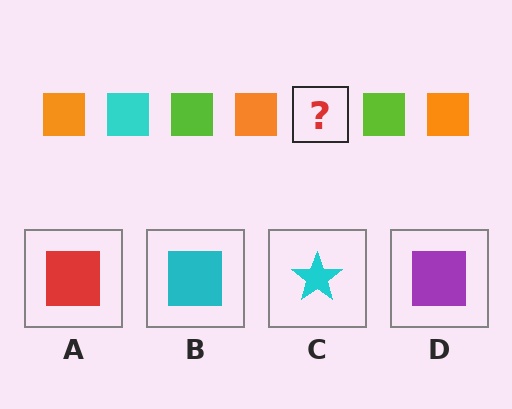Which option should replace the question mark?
Option B.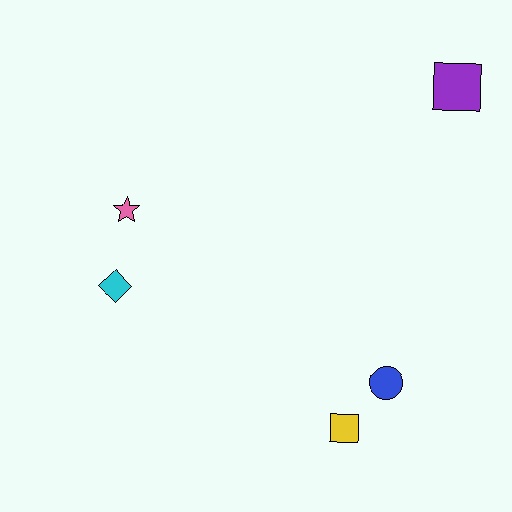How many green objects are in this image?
There are no green objects.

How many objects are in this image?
There are 5 objects.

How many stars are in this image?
There is 1 star.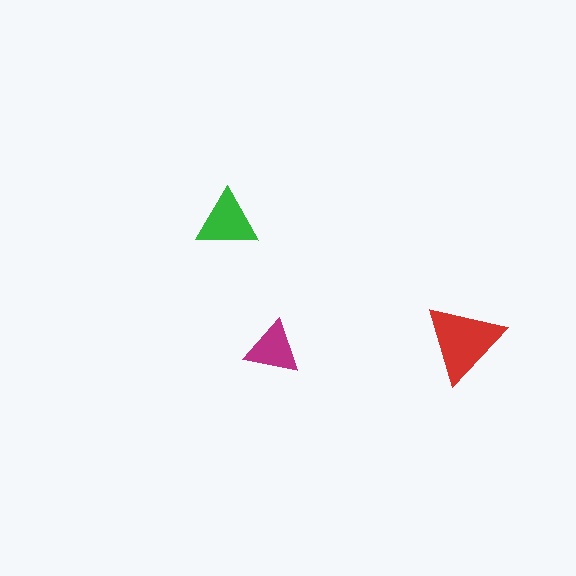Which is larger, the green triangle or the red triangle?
The red one.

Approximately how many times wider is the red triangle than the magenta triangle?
About 1.5 times wider.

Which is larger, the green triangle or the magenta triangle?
The green one.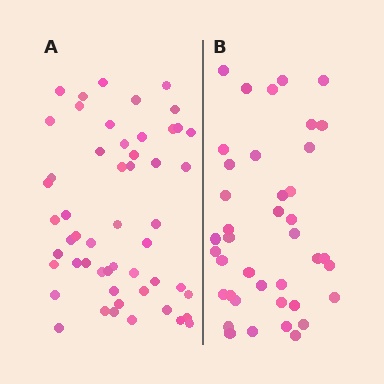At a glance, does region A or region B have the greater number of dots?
Region A (the left region) has more dots.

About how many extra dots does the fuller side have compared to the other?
Region A has approximately 15 more dots than region B.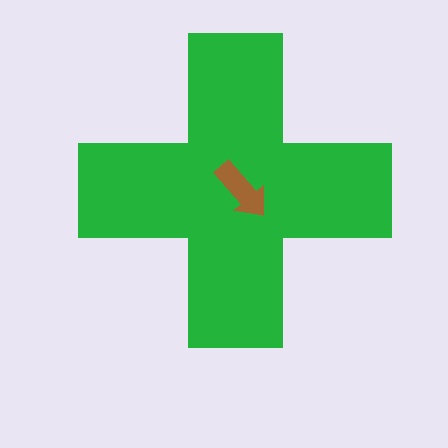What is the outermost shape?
The green cross.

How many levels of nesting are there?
2.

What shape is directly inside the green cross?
The brown arrow.